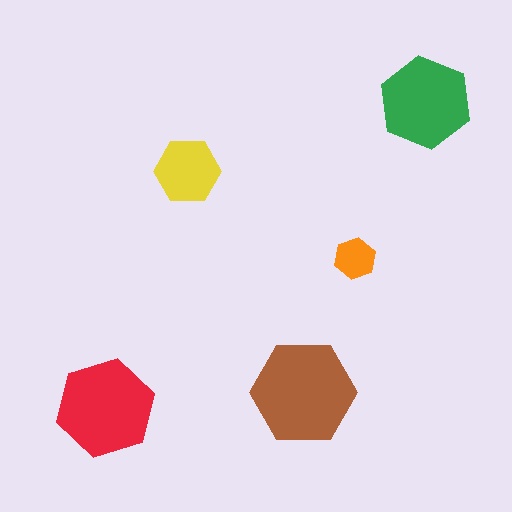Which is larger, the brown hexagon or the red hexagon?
The brown one.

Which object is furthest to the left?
The red hexagon is leftmost.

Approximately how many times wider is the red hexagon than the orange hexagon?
About 2.5 times wider.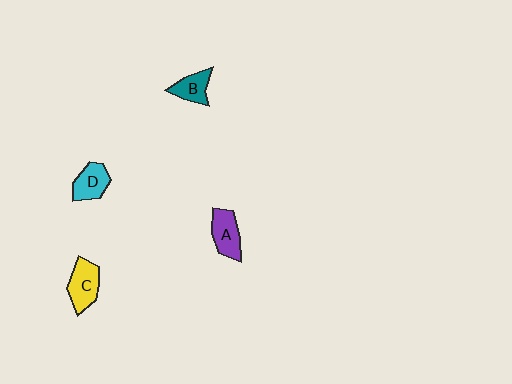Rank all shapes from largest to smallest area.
From largest to smallest: C (yellow), A (purple), D (cyan), B (teal).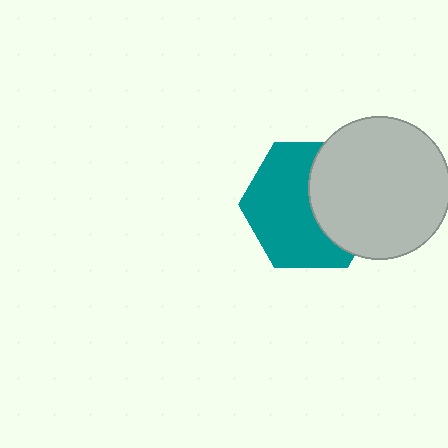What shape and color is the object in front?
The object in front is a light gray circle.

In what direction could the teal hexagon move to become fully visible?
The teal hexagon could move left. That would shift it out from behind the light gray circle entirely.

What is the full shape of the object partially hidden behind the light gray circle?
The partially hidden object is a teal hexagon.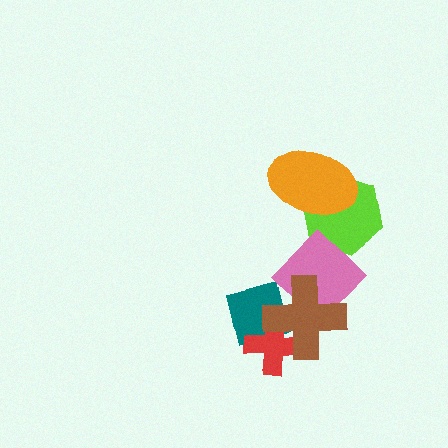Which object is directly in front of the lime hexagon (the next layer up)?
The orange ellipse is directly in front of the lime hexagon.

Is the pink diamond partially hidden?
Yes, it is partially covered by another shape.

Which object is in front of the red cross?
The brown cross is in front of the red cross.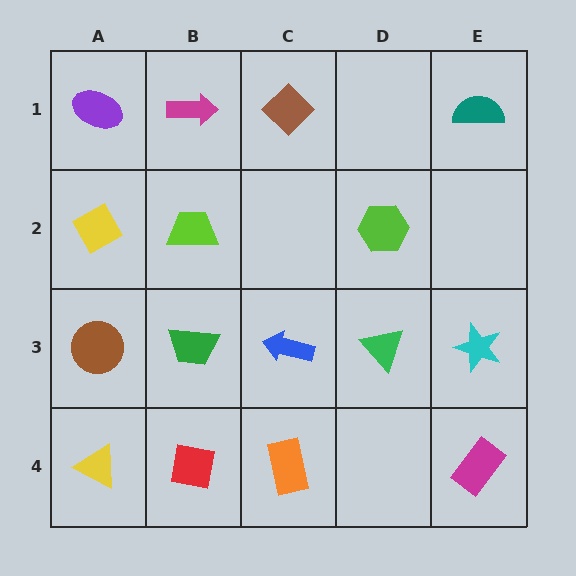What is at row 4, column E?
A magenta rectangle.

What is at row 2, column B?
A lime trapezoid.